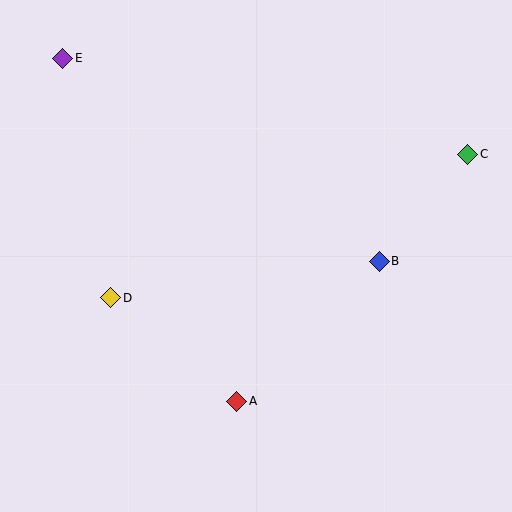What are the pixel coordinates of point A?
Point A is at (237, 401).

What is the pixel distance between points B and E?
The distance between B and E is 376 pixels.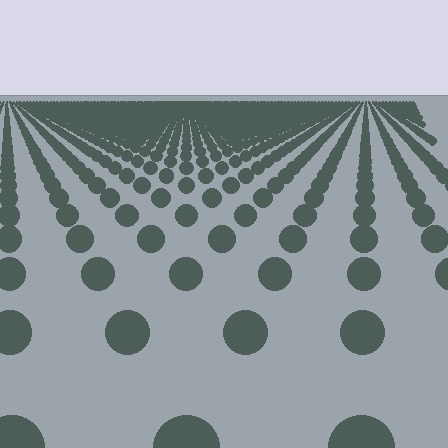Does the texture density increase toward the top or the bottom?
Density increases toward the top.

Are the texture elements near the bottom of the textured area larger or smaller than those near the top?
Larger. Near the bottom, elements are closer to the viewer and appear at a bigger on-screen size.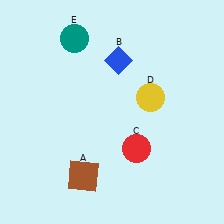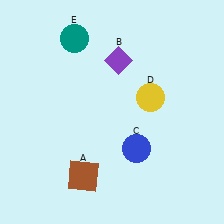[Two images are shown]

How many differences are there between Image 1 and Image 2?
There are 2 differences between the two images.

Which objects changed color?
B changed from blue to purple. C changed from red to blue.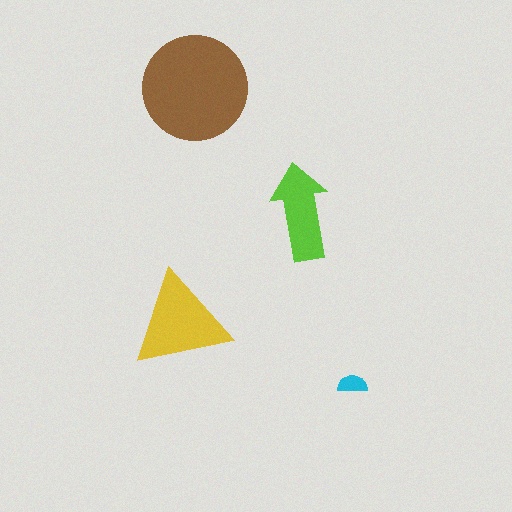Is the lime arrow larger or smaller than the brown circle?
Smaller.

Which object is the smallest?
The cyan semicircle.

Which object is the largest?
The brown circle.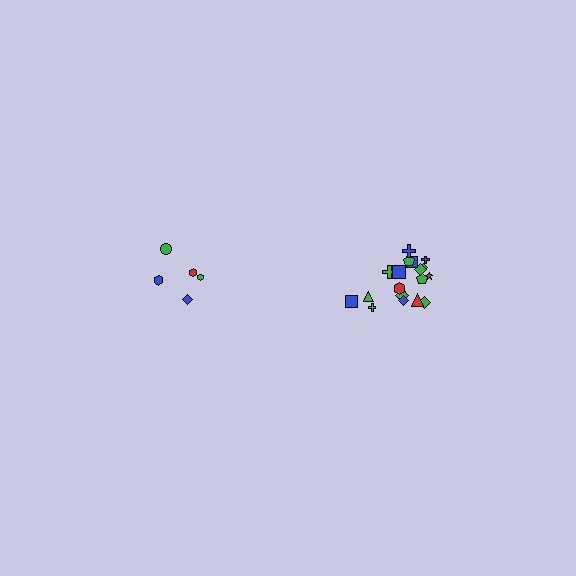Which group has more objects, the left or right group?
The right group.